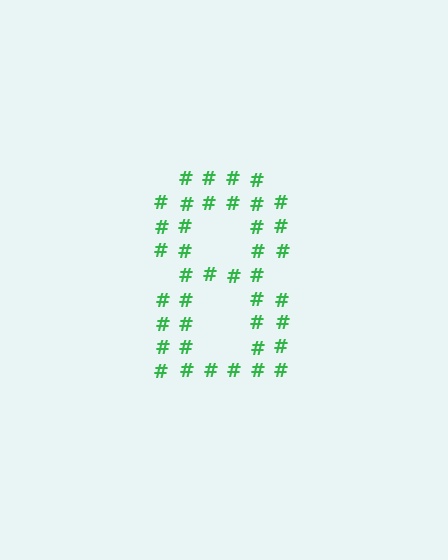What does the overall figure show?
The overall figure shows the digit 8.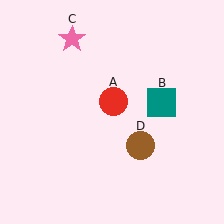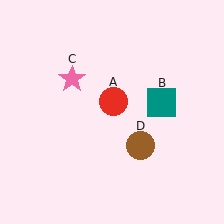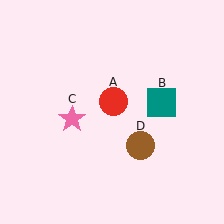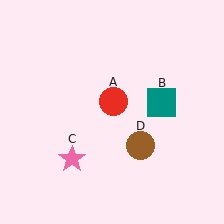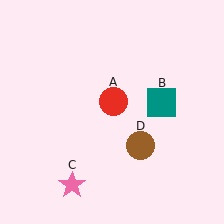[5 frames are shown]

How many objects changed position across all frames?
1 object changed position: pink star (object C).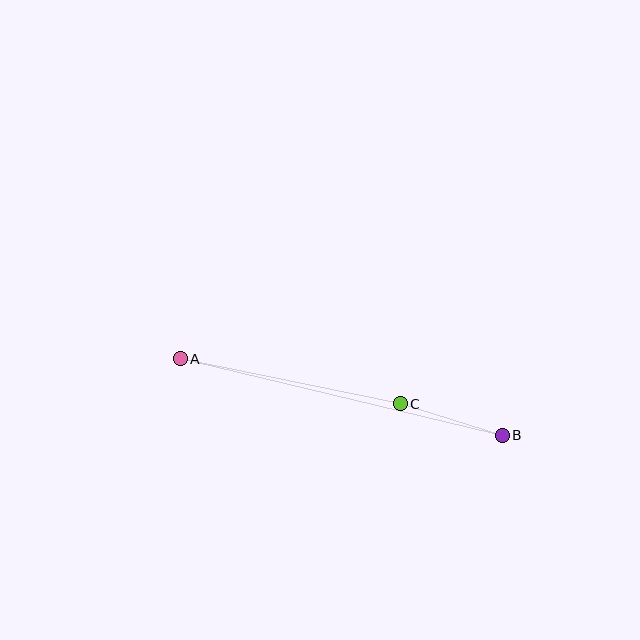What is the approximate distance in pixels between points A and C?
The distance between A and C is approximately 225 pixels.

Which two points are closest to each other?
Points B and C are closest to each other.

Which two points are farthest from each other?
Points A and B are farthest from each other.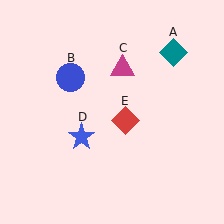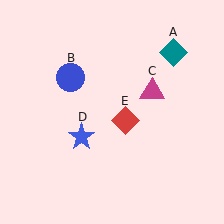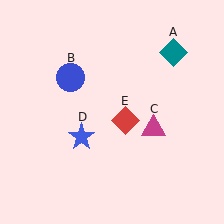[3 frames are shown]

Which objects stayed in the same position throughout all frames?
Teal diamond (object A) and blue circle (object B) and blue star (object D) and red diamond (object E) remained stationary.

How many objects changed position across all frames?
1 object changed position: magenta triangle (object C).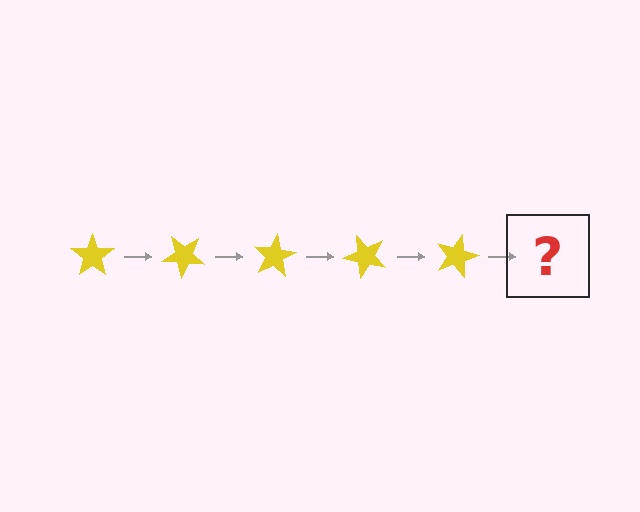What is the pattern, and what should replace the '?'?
The pattern is that the star rotates 40 degrees each step. The '?' should be a yellow star rotated 200 degrees.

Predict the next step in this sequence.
The next step is a yellow star rotated 200 degrees.